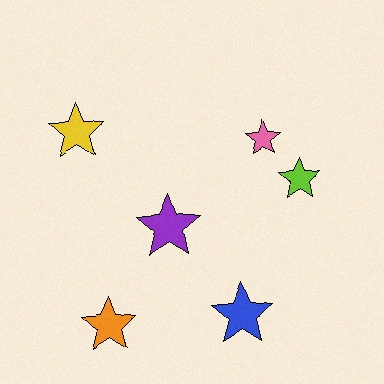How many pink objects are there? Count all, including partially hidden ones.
There is 1 pink object.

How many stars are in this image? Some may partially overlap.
There are 6 stars.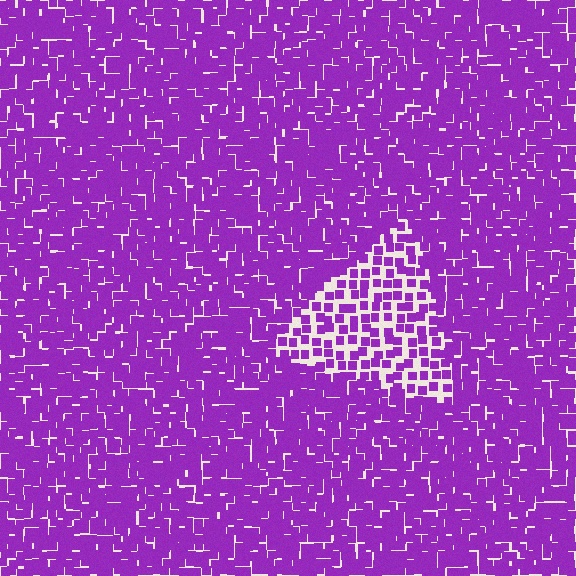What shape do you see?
I see a triangle.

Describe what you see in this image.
The image contains small purple elements arranged at two different densities. A triangle-shaped region is visible where the elements are less densely packed than the surrounding area.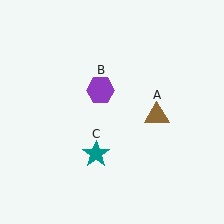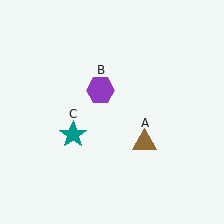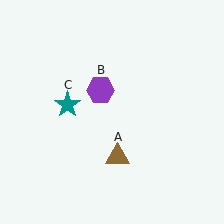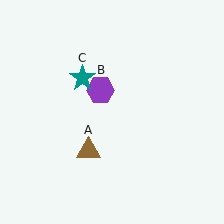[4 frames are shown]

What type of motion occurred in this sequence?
The brown triangle (object A), teal star (object C) rotated clockwise around the center of the scene.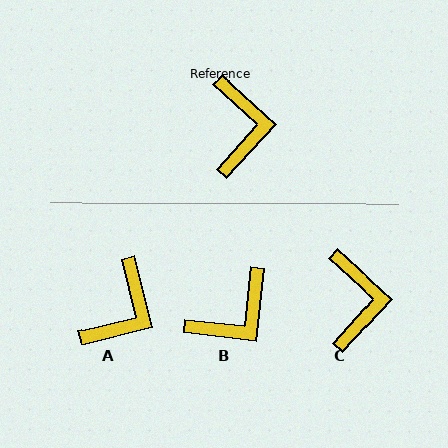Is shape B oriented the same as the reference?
No, it is off by about 54 degrees.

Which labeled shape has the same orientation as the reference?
C.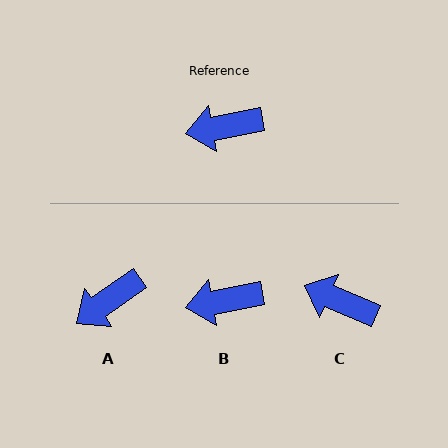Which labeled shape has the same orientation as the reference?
B.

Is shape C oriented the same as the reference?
No, it is off by about 34 degrees.